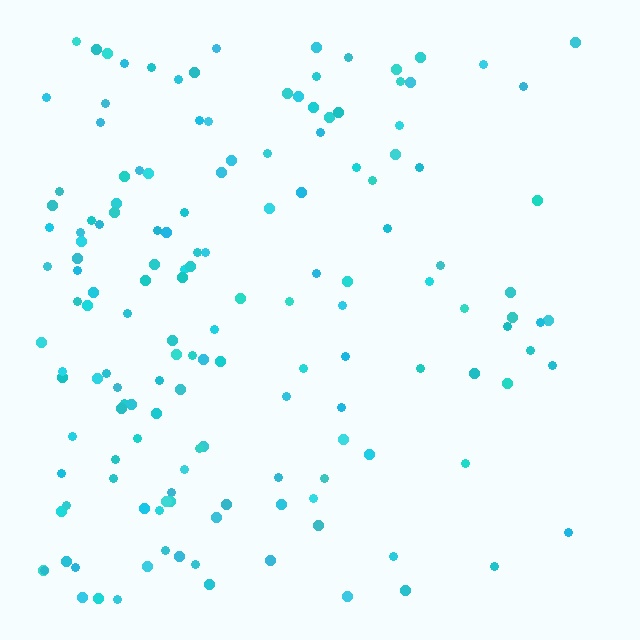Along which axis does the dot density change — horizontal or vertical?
Horizontal.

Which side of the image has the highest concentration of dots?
The left.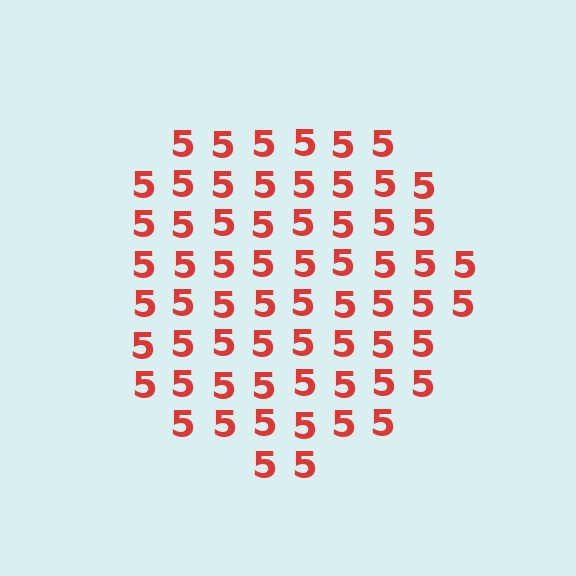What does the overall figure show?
The overall figure shows a circle.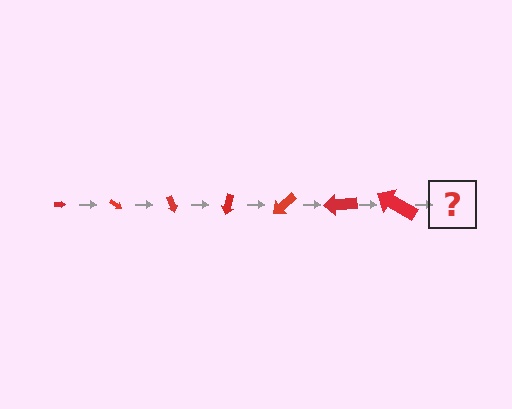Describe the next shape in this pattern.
It should be an arrow, larger than the previous one and rotated 245 degrees from the start.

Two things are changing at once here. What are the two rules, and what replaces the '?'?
The two rules are that the arrow grows larger each step and it rotates 35 degrees each step. The '?' should be an arrow, larger than the previous one and rotated 245 degrees from the start.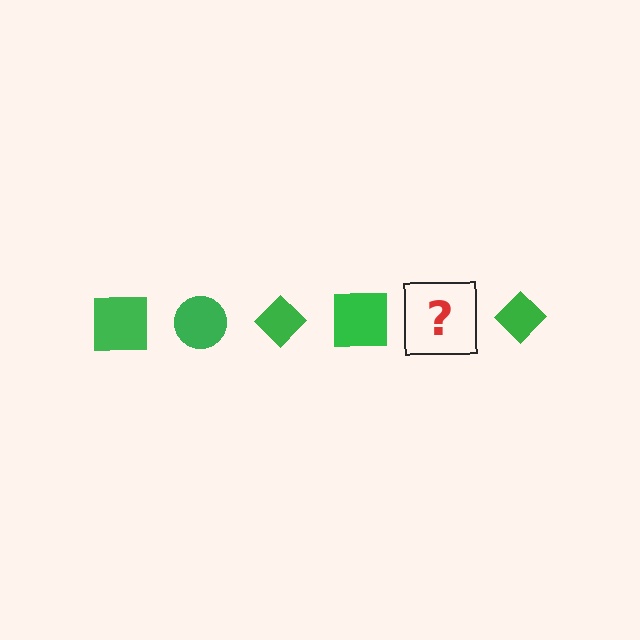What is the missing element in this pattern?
The missing element is a green circle.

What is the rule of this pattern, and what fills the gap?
The rule is that the pattern cycles through square, circle, diamond shapes in green. The gap should be filled with a green circle.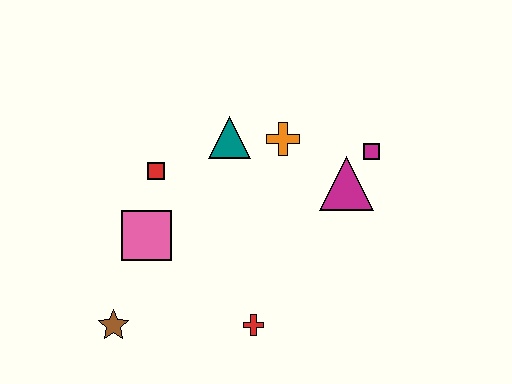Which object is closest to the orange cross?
The teal triangle is closest to the orange cross.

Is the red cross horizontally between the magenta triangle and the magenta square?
No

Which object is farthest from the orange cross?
The brown star is farthest from the orange cross.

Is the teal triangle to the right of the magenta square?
No